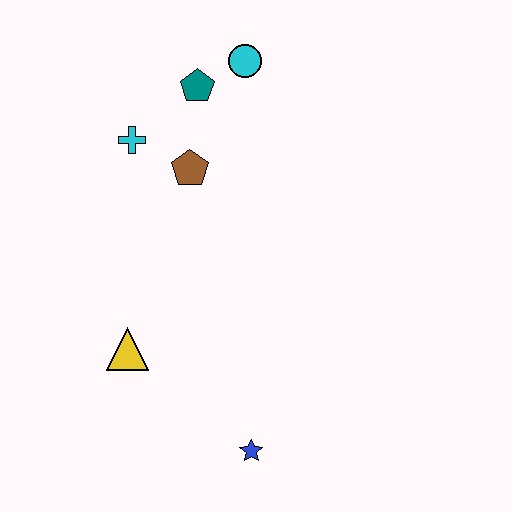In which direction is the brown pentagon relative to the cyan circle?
The brown pentagon is below the cyan circle.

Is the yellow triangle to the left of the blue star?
Yes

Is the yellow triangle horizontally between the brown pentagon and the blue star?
No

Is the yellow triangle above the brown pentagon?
No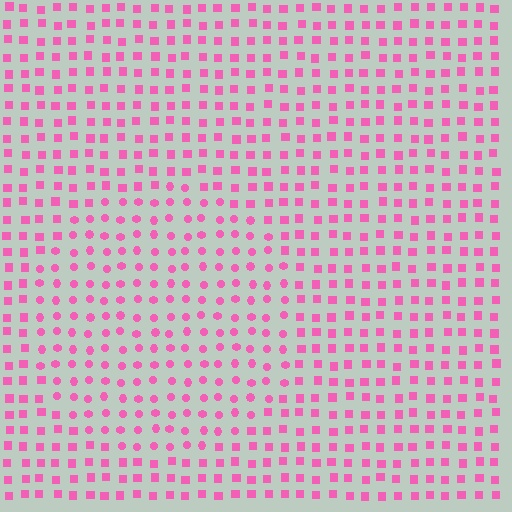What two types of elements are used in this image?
The image uses circles inside the circle region and squares outside it.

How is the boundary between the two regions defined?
The boundary is defined by a change in element shape: circles inside vs. squares outside. All elements share the same color and spacing.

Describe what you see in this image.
The image is filled with small pink elements arranged in a uniform grid. A circle-shaped region contains circles, while the surrounding area contains squares. The boundary is defined purely by the change in element shape.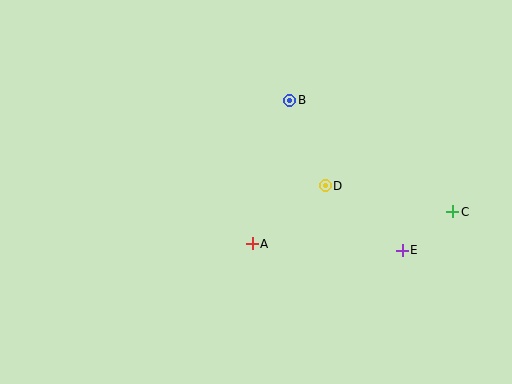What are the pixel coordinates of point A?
Point A is at (252, 244).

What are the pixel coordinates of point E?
Point E is at (402, 250).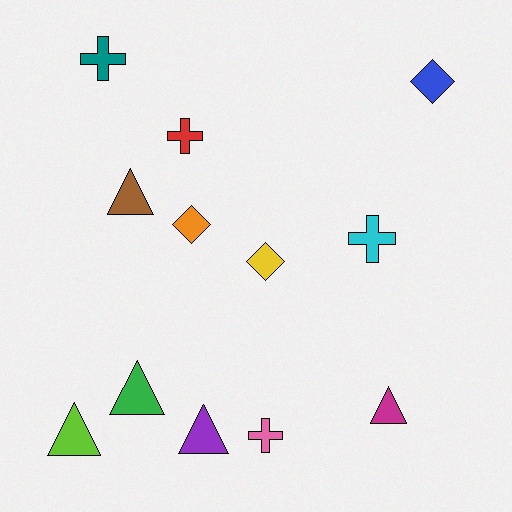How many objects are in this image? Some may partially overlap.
There are 12 objects.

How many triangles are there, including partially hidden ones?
There are 5 triangles.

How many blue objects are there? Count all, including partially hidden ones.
There is 1 blue object.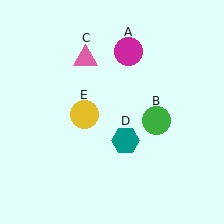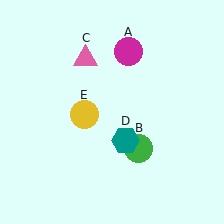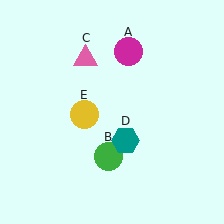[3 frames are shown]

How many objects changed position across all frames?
1 object changed position: green circle (object B).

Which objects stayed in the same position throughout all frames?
Magenta circle (object A) and pink triangle (object C) and teal hexagon (object D) and yellow circle (object E) remained stationary.